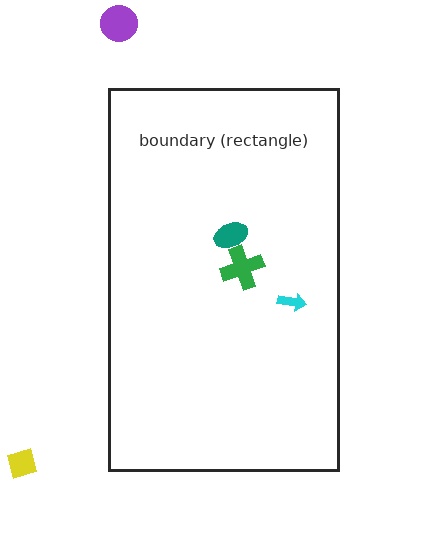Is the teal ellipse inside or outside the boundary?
Inside.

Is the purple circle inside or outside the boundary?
Outside.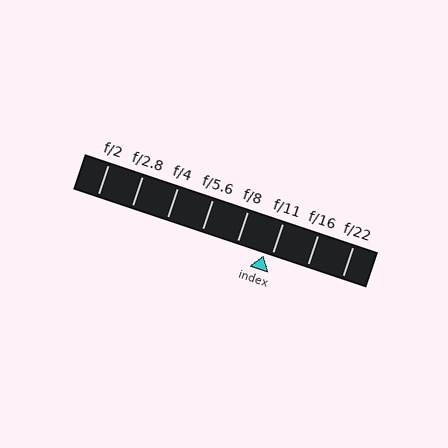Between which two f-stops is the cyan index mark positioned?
The index mark is between f/8 and f/11.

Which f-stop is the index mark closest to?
The index mark is closest to f/11.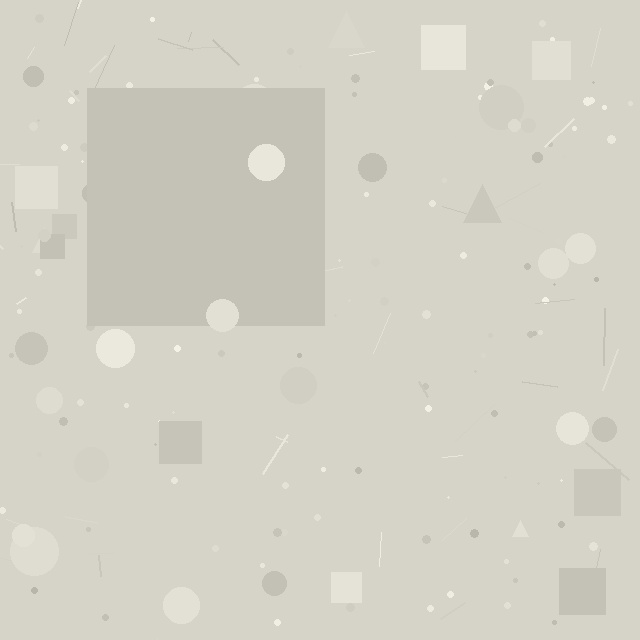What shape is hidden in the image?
A square is hidden in the image.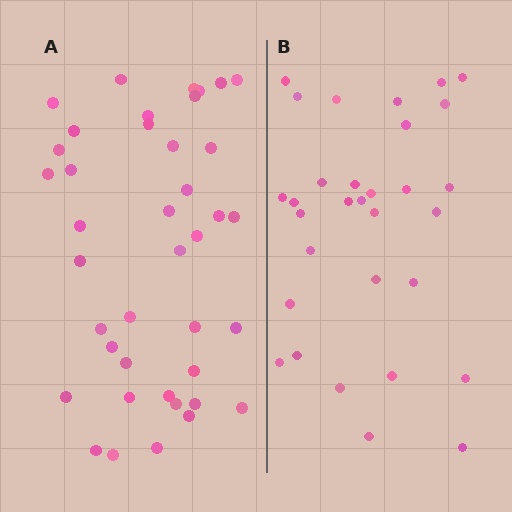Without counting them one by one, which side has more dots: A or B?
Region A (the left region) has more dots.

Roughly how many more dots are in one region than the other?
Region A has roughly 8 or so more dots than region B.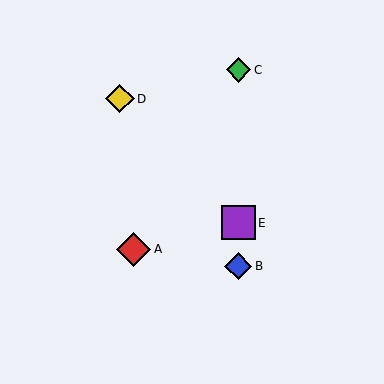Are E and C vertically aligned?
Yes, both are at x≈238.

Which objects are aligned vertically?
Objects B, C, E are aligned vertically.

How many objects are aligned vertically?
3 objects (B, C, E) are aligned vertically.